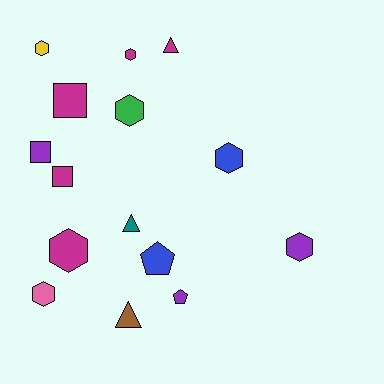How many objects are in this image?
There are 15 objects.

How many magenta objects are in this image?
There are 5 magenta objects.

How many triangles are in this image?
There are 3 triangles.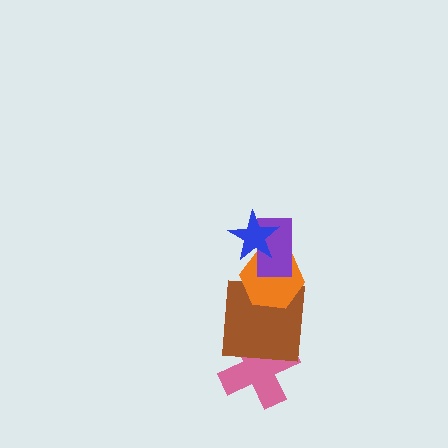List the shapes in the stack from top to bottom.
From top to bottom: the blue star, the purple rectangle, the orange hexagon, the brown square, the pink cross.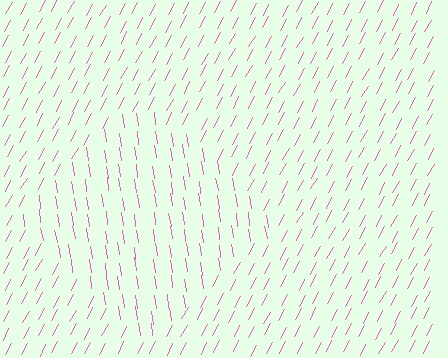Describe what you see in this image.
The image is filled with small pink line segments. A diamond region in the image has lines oriented differently from the surrounding lines, creating a visible texture boundary.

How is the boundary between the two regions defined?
The boundary is defined purely by a change in line orientation (approximately 37 degrees difference). All lines are the same color and thickness.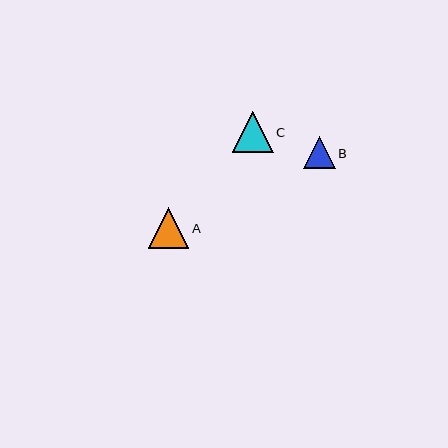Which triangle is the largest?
Triangle C is the largest with a size of approximately 41 pixels.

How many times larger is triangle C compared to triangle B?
Triangle C is approximately 1.3 times the size of triangle B.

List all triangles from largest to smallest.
From largest to smallest: C, A, B.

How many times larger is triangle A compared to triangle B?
Triangle A is approximately 1.2 times the size of triangle B.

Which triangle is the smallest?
Triangle B is the smallest with a size of approximately 32 pixels.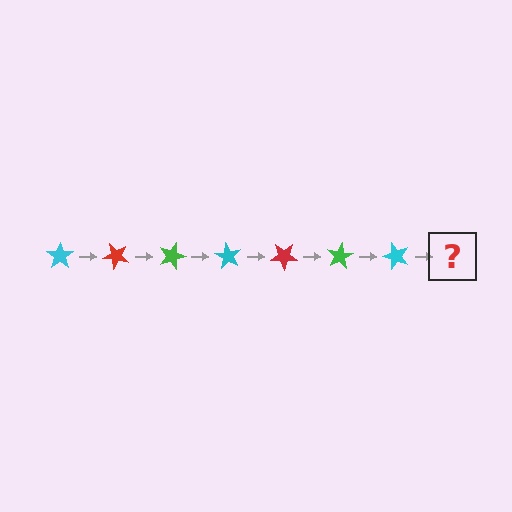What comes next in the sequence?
The next element should be a red star, rotated 315 degrees from the start.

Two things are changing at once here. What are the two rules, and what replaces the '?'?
The two rules are that it rotates 45 degrees each step and the color cycles through cyan, red, and green. The '?' should be a red star, rotated 315 degrees from the start.